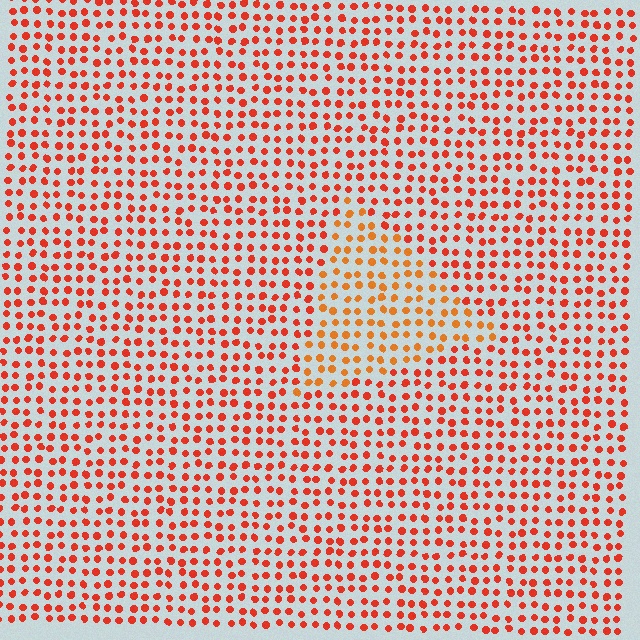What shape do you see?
I see a triangle.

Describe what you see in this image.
The image is filled with small red elements in a uniform arrangement. A triangle-shaped region is visible where the elements are tinted to a slightly different hue, forming a subtle color boundary.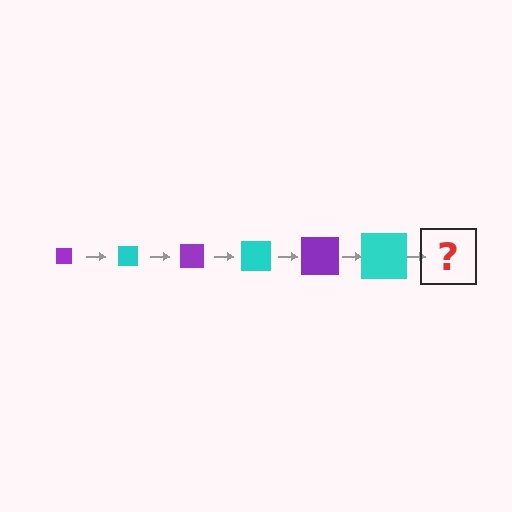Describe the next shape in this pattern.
It should be a purple square, larger than the previous one.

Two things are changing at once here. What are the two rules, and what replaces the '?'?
The two rules are that the square grows larger each step and the color cycles through purple and cyan. The '?' should be a purple square, larger than the previous one.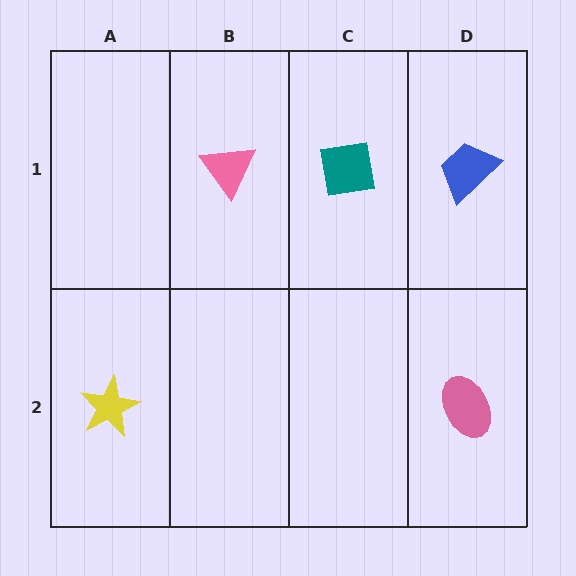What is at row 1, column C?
A teal square.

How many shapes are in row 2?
2 shapes.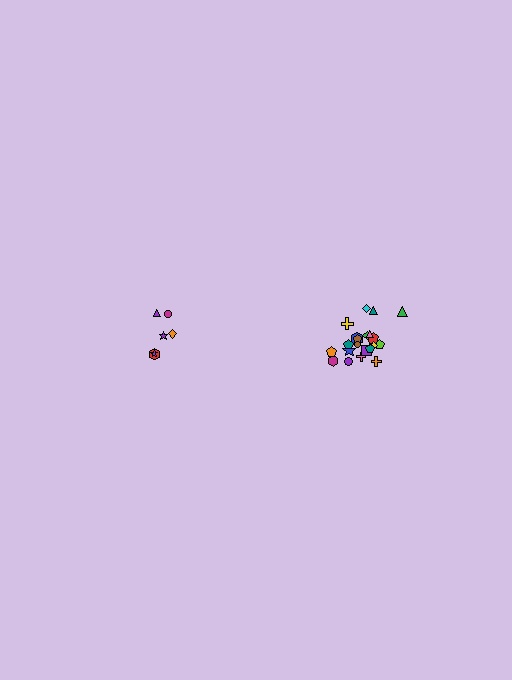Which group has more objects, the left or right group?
The right group.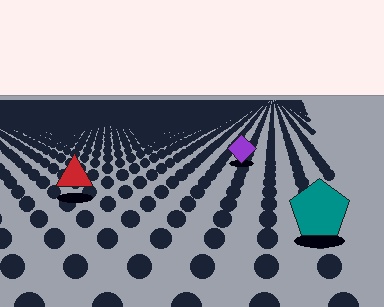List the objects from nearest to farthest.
From nearest to farthest: the teal pentagon, the red triangle, the purple diamond.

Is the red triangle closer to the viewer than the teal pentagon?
No. The teal pentagon is closer — you can tell from the texture gradient: the ground texture is coarser near it.